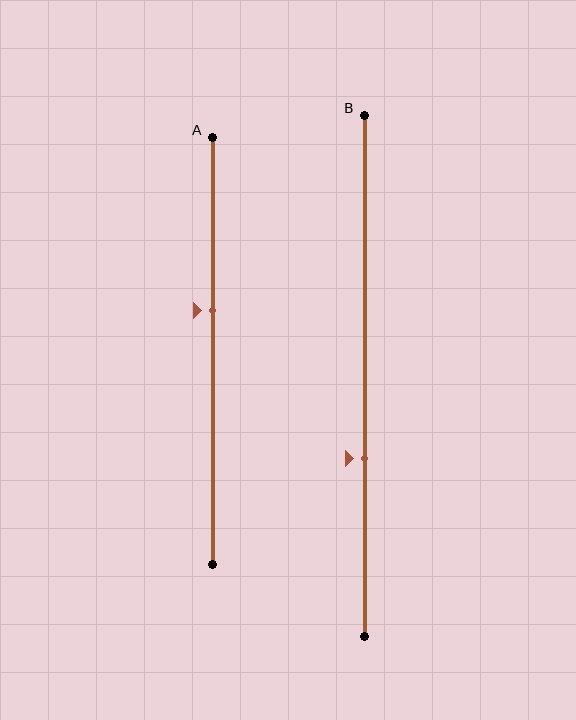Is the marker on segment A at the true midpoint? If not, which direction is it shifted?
No, the marker on segment A is shifted upward by about 9% of the segment length.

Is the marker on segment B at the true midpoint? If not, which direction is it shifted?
No, the marker on segment B is shifted downward by about 16% of the segment length.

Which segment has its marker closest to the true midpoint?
Segment A has its marker closest to the true midpoint.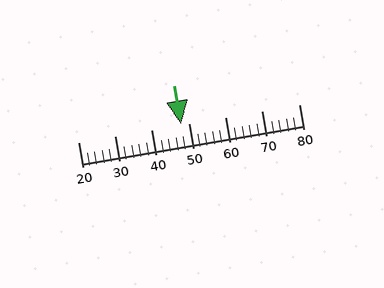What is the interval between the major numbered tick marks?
The major tick marks are spaced 10 units apart.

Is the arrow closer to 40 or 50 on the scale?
The arrow is closer to 50.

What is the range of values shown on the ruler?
The ruler shows values from 20 to 80.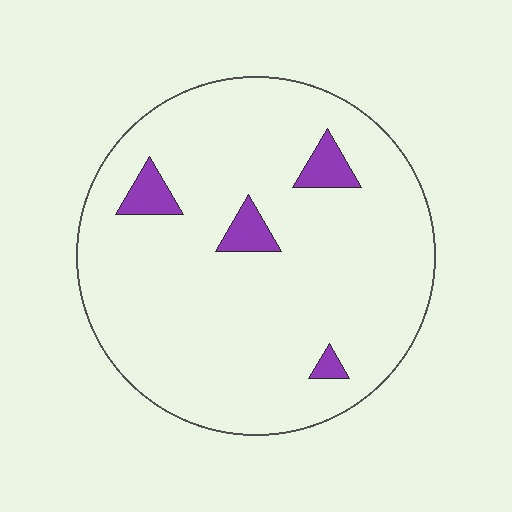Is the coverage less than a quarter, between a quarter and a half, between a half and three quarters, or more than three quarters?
Less than a quarter.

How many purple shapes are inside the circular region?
4.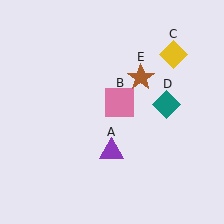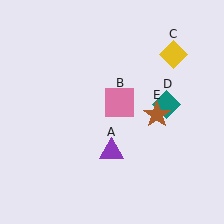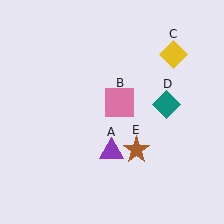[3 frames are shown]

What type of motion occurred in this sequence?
The brown star (object E) rotated clockwise around the center of the scene.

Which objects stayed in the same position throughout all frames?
Purple triangle (object A) and pink square (object B) and yellow diamond (object C) and teal diamond (object D) remained stationary.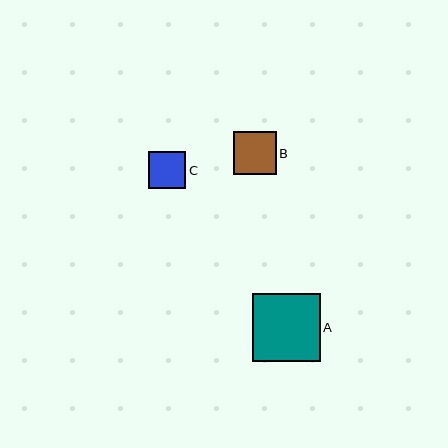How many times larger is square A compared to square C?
Square A is approximately 1.8 times the size of square C.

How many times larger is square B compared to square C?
Square B is approximately 1.1 times the size of square C.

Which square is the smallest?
Square C is the smallest with a size of approximately 37 pixels.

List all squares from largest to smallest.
From largest to smallest: A, B, C.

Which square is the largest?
Square A is the largest with a size of approximately 68 pixels.